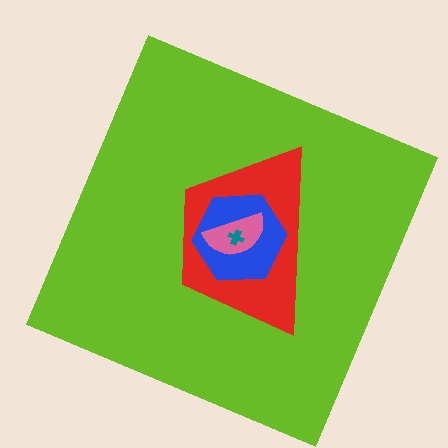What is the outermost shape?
The lime square.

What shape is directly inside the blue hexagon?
The pink semicircle.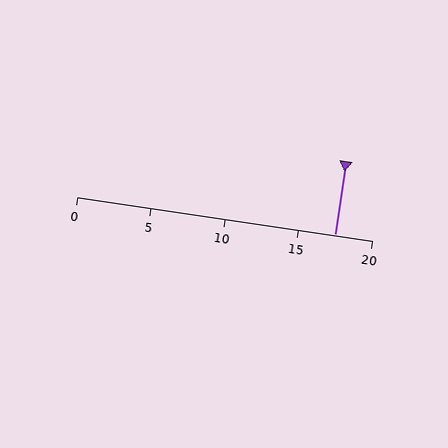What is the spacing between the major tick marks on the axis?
The major ticks are spaced 5 apart.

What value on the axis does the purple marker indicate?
The marker indicates approximately 17.5.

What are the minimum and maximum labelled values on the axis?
The axis runs from 0 to 20.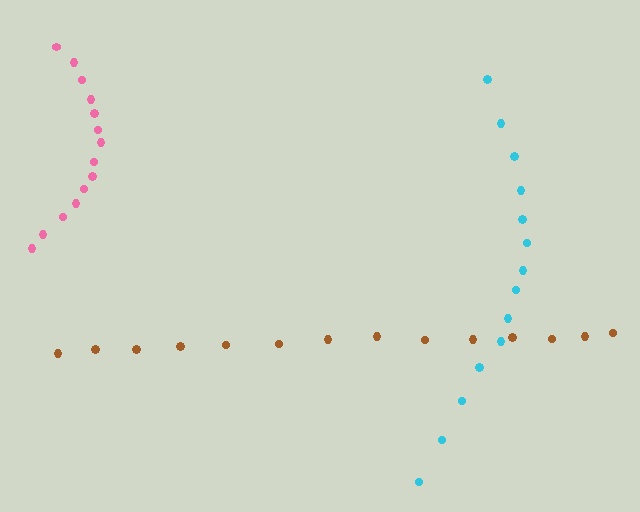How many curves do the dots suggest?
There are 3 distinct paths.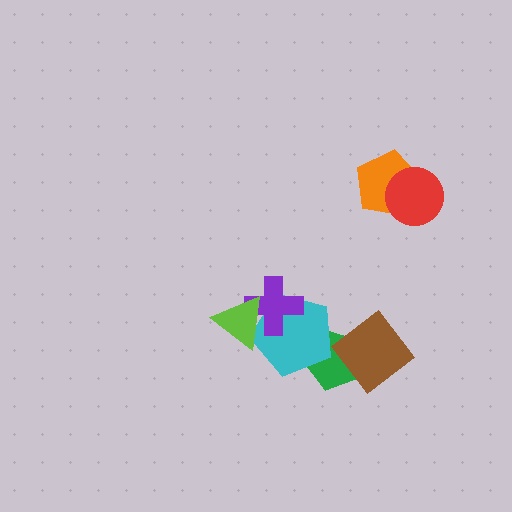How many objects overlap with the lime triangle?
2 objects overlap with the lime triangle.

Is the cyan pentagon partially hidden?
Yes, it is partially covered by another shape.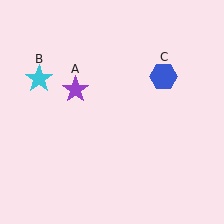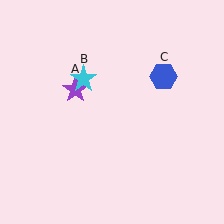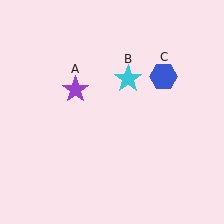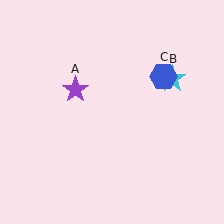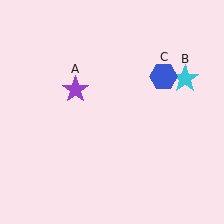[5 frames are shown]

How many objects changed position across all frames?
1 object changed position: cyan star (object B).